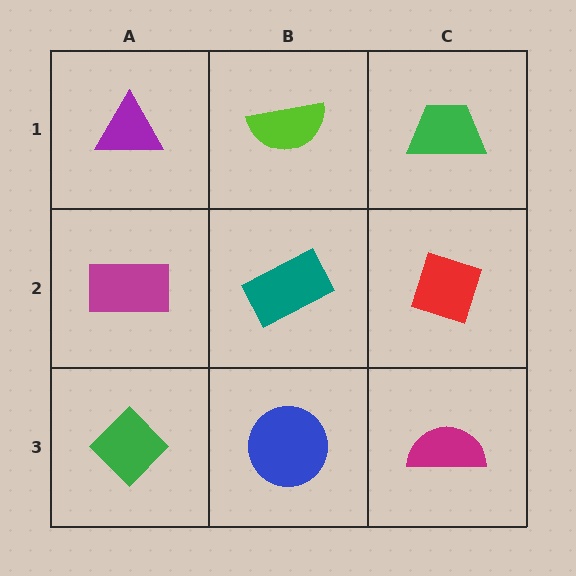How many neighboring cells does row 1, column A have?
2.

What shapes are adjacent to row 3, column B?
A teal rectangle (row 2, column B), a green diamond (row 3, column A), a magenta semicircle (row 3, column C).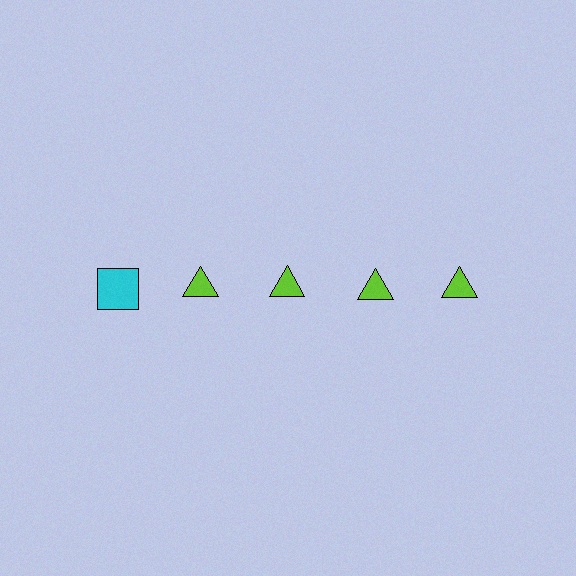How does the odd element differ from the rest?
It differs in both color (cyan instead of lime) and shape (square instead of triangle).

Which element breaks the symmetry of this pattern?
The cyan square in the top row, leftmost column breaks the symmetry. All other shapes are lime triangles.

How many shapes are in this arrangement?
There are 5 shapes arranged in a grid pattern.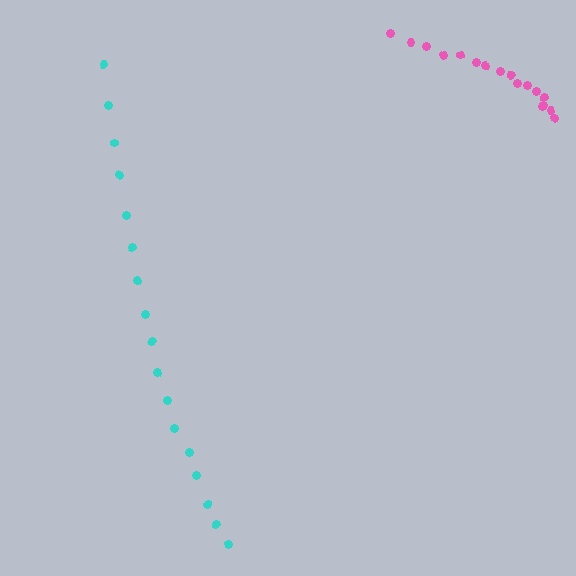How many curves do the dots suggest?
There are 2 distinct paths.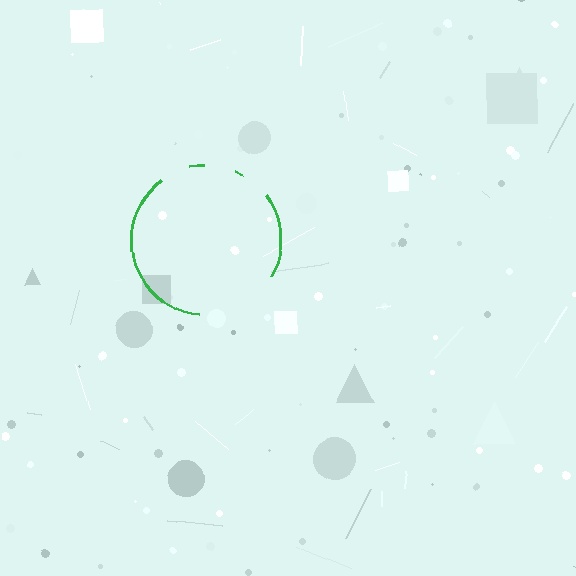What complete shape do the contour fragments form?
The contour fragments form a circle.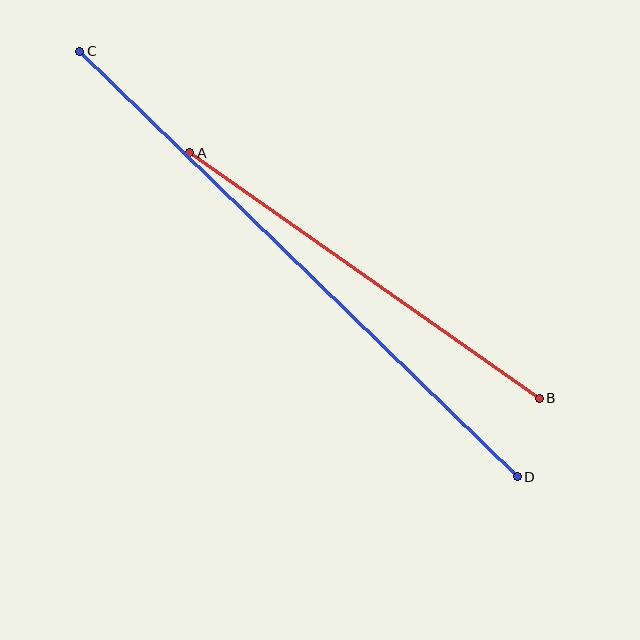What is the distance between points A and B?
The distance is approximately 427 pixels.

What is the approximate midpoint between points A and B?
The midpoint is at approximately (364, 276) pixels.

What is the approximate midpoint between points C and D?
The midpoint is at approximately (298, 264) pixels.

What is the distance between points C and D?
The distance is approximately 610 pixels.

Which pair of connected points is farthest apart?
Points C and D are farthest apart.